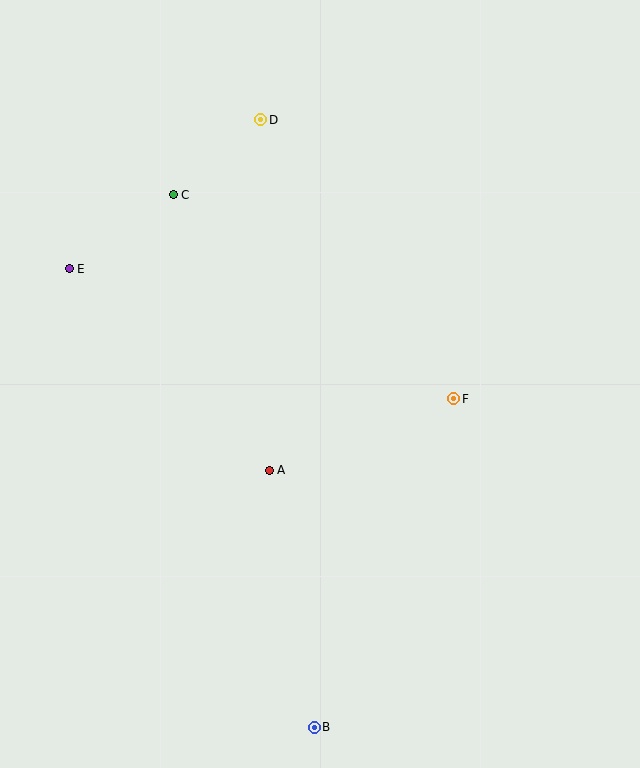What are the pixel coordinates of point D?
Point D is at (260, 120).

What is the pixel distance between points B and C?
The distance between B and C is 551 pixels.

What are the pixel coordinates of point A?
Point A is at (269, 470).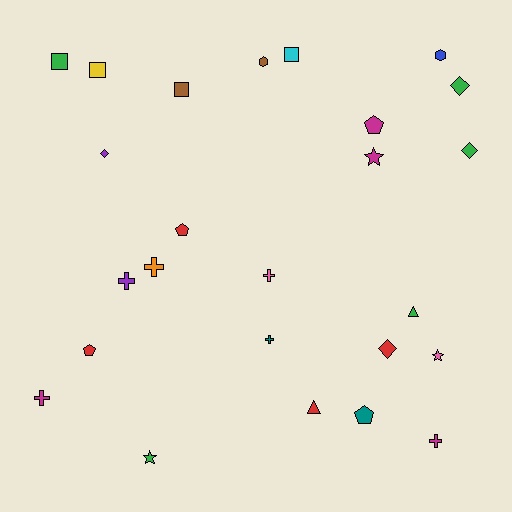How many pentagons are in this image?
There are 4 pentagons.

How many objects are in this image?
There are 25 objects.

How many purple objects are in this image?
There are 2 purple objects.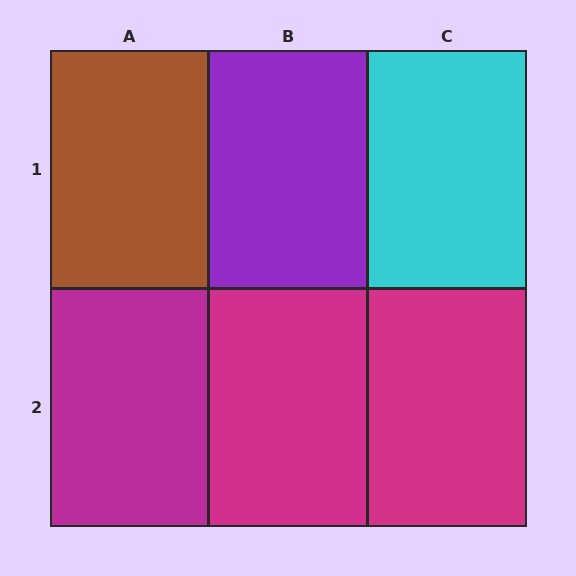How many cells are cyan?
1 cell is cyan.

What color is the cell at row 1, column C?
Cyan.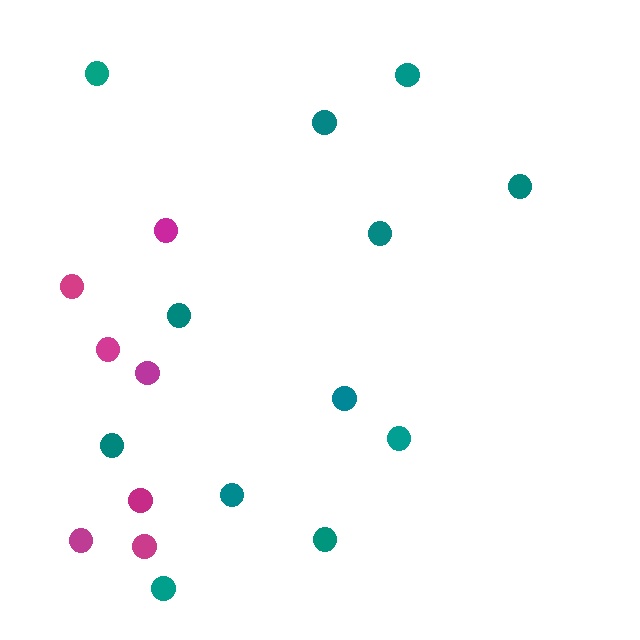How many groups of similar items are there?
There are 2 groups: one group of magenta circles (7) and one group of teal circles (12).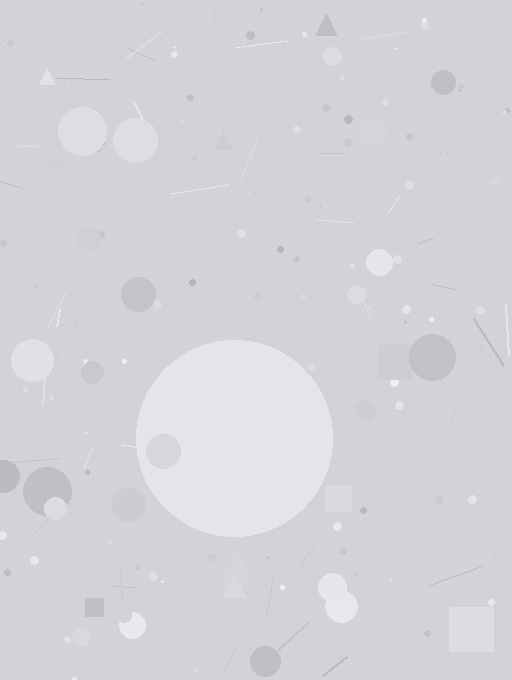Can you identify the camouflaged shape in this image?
The camouflaged shape is a circle.